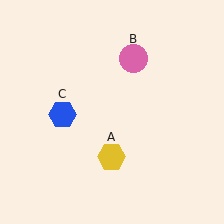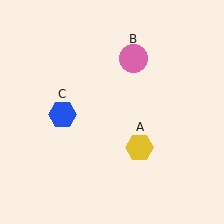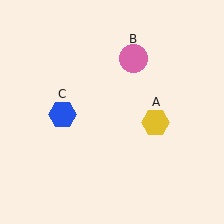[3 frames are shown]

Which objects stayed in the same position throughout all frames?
Pink circle (object B) and blue hexagon (object C) remained stationary.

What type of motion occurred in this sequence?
The yellow hexagon (object A) rotated counterclockwise around the center of the scene.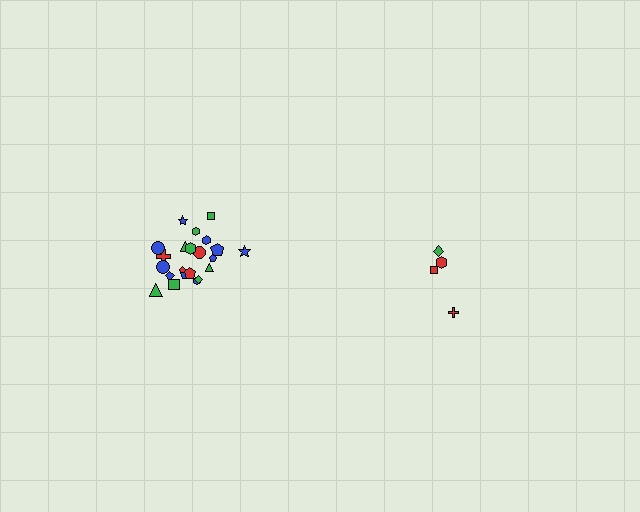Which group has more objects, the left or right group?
The left group.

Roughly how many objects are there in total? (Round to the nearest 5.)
Roughly 25 objects in total.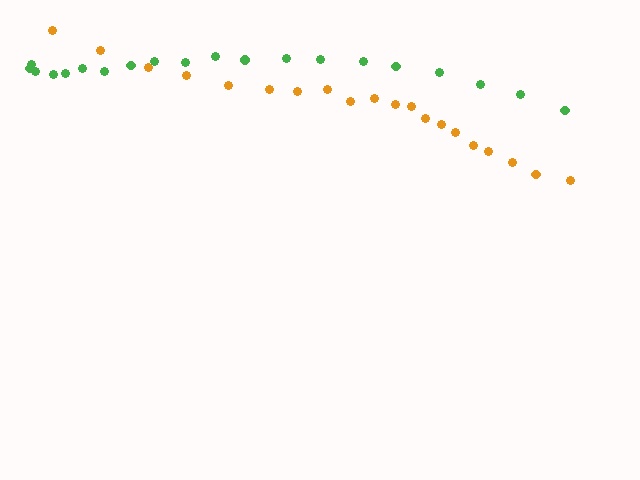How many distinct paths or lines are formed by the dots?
There are 2 distinct paths.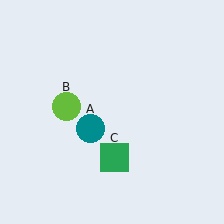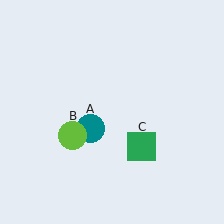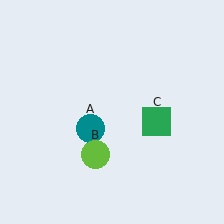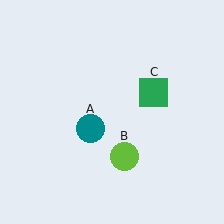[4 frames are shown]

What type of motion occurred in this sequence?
The lime circle (object B), green square (object C) rotated counterclockwise around the center of the scene.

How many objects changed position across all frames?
2 objects changed position: lime circle (object B), green square (object C).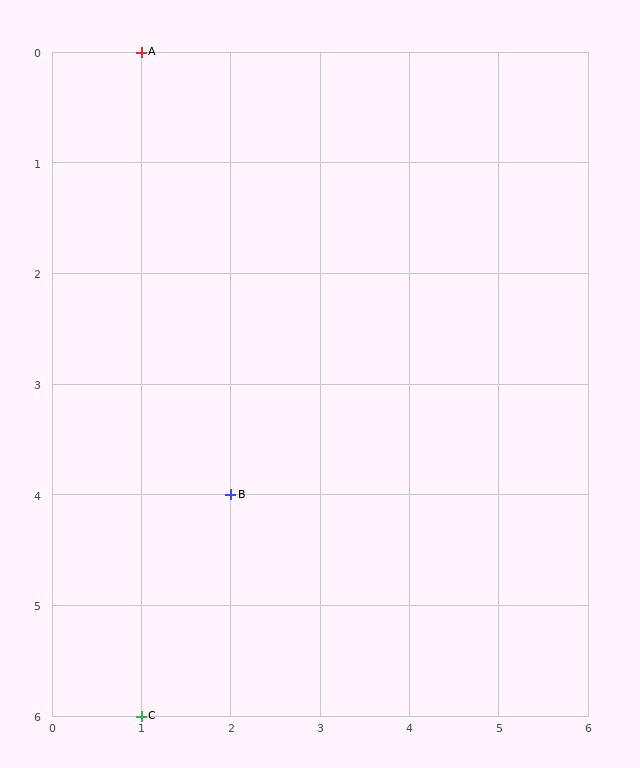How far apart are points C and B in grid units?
Points C and B are 1 column and 2 rows apart (about 2.2 grid units diagonally).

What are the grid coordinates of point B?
Point B is at grid coordinates (2, 4).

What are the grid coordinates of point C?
Point C is at grid coordinates (1, 6).